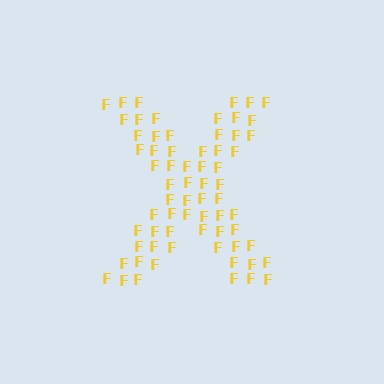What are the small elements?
The small elements are letter F's.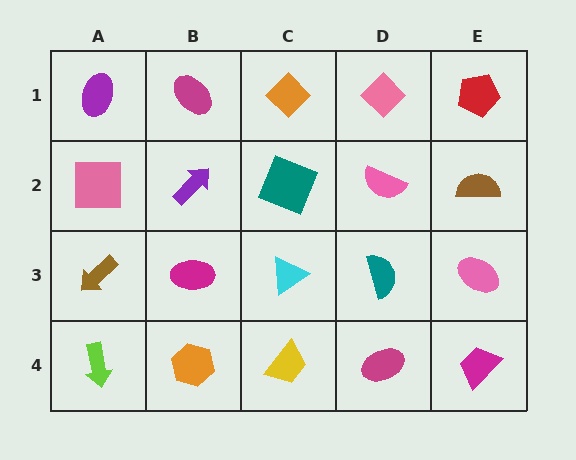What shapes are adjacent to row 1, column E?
A brown semicircle (row 2, column E), a pink diamond (row 1, column D).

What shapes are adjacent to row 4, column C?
A cyan triangle (row 3, column C), an orange hexagon (row 4, column B), a magenta ellipse (row 4, column D).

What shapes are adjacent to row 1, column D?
A pink semicircle (row 2, column D), an orange diamond (row 1, column C), a red pentagon (row 1, column E).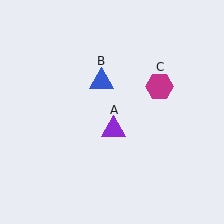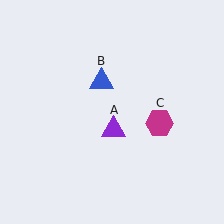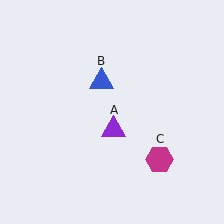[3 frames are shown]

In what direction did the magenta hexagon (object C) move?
The magenta hexagon (object C) moved down.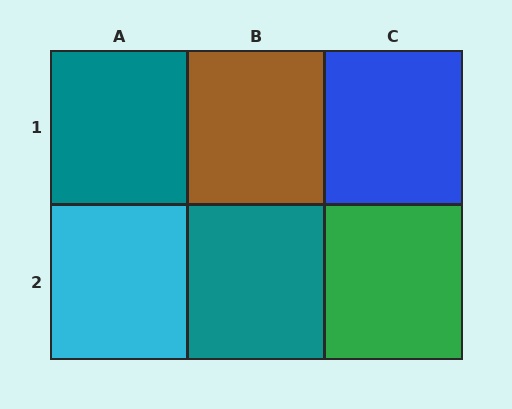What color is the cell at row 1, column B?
Brown.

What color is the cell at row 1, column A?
Teal.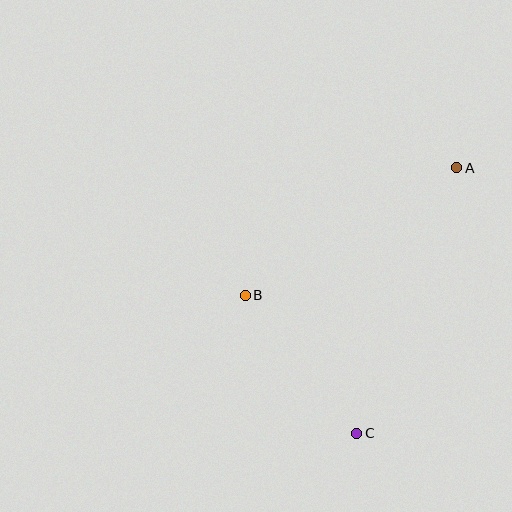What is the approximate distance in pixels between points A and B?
The distance between A and B is approximately 247 pixels.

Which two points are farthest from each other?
Points A and C are farthest from each other.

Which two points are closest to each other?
Points B and C are closest to each other.